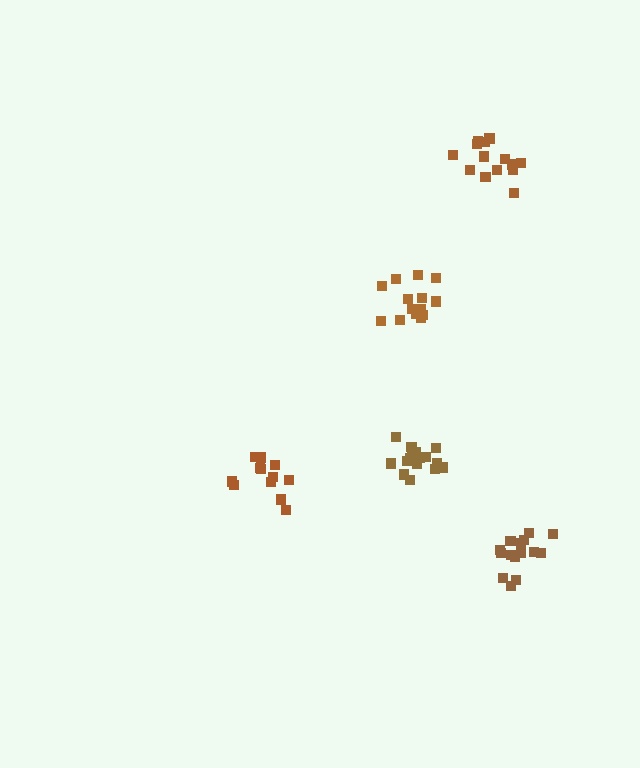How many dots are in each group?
Group 1: 16 dots, Group 2: 15 dots, Group 3: 12 dots, Group 4: 14 dots, Group 5: 14 dots (71 total).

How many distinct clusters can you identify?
There are 5 distinct clusters.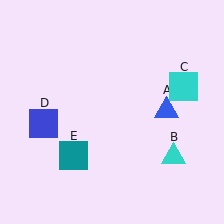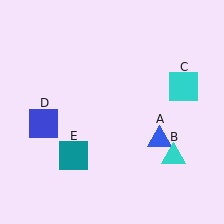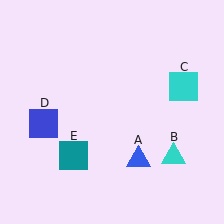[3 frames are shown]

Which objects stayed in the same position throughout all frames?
Cyan triangle (object B) and cyan square (object C) and blue square (object D) and teal square (object E) remained stationary.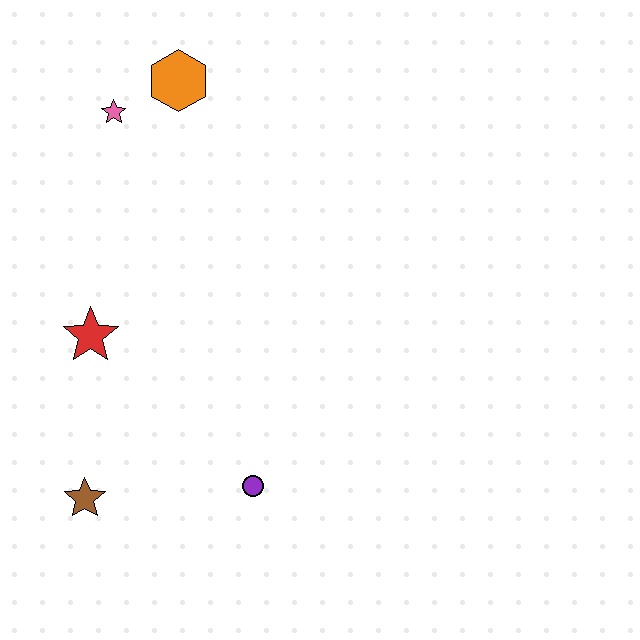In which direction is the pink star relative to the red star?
The pink star is above the red star.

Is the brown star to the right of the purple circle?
No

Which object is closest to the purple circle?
The brown star is closest to the purple circle.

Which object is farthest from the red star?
The orange hexagon is farthest from the red star.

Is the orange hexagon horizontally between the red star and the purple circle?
Yes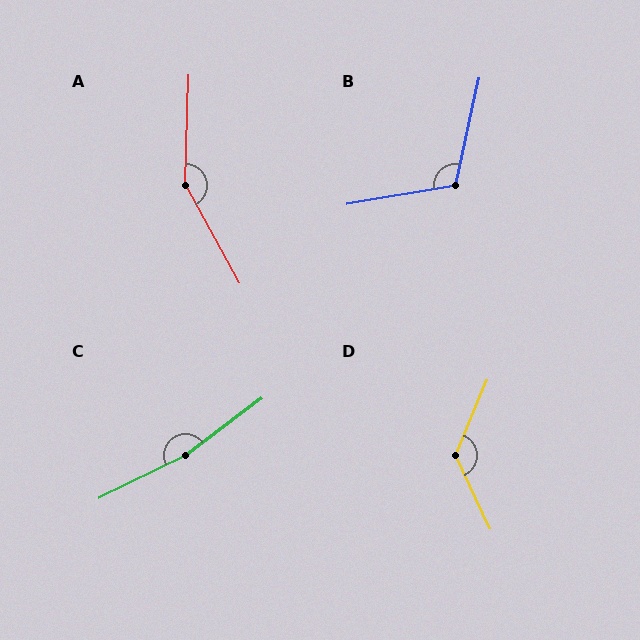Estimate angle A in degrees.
Approximately 149 degrees.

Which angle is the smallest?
B, at approximately 112 degrees.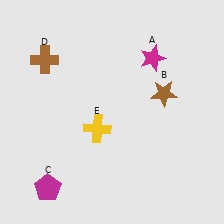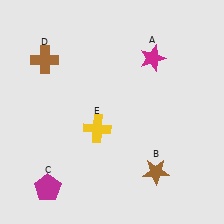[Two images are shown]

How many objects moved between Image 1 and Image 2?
1 object moved between the two images.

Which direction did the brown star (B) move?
The brown star (B) moved down.